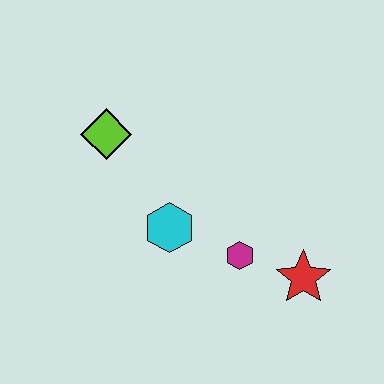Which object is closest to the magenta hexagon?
The red star is closest to the magenta hexagon.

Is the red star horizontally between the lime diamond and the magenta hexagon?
No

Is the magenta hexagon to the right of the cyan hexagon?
Yes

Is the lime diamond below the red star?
No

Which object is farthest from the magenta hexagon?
The lime diamond is farthest from the magenta hexagon.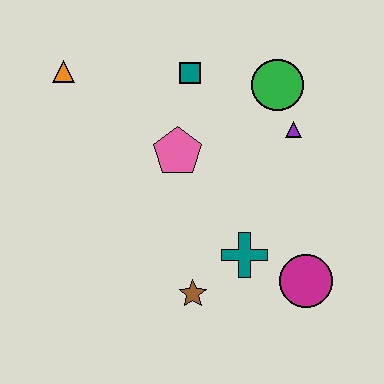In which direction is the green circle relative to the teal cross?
The green circle is above the teal cross.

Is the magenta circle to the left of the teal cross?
No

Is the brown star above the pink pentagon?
No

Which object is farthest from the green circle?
The brown star is farthest from the green circle.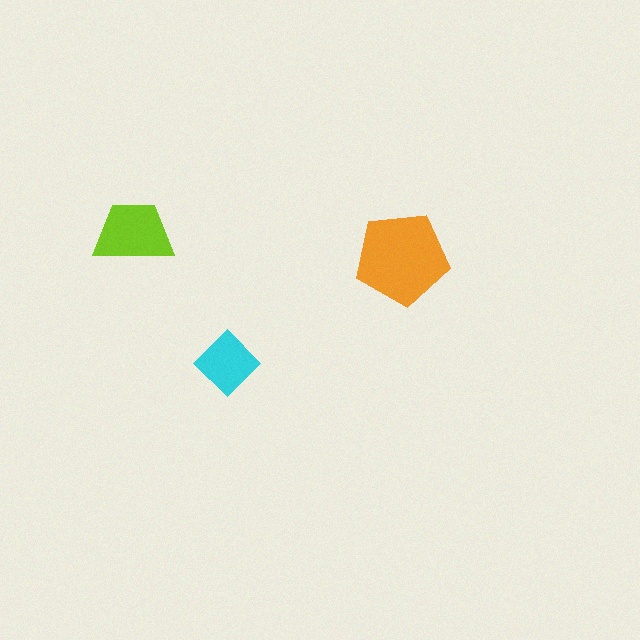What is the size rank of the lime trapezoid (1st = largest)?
2nd.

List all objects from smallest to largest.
The cyan diamond, the lime trapezoid, the orange pentagon.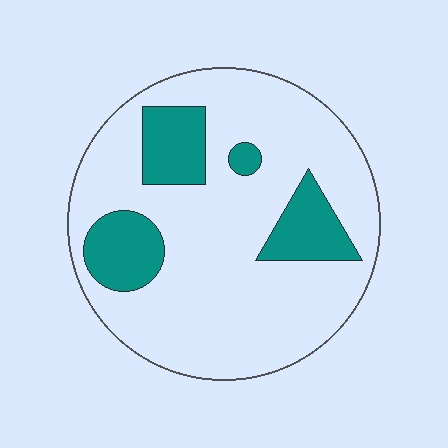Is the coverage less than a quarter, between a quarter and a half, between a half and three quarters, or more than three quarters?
Less than a quarter.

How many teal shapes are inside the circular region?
4.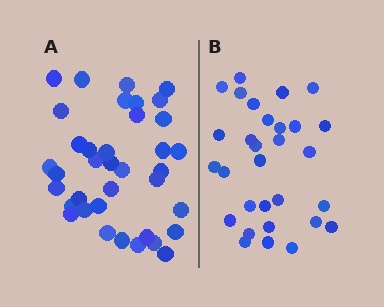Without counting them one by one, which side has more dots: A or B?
Region A (the left region) has more dots.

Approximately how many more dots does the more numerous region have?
Region A has roughly 8 or so more dots than region B.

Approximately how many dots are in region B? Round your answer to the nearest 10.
About 30 dots.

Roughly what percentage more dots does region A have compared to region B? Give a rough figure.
About 25% more.